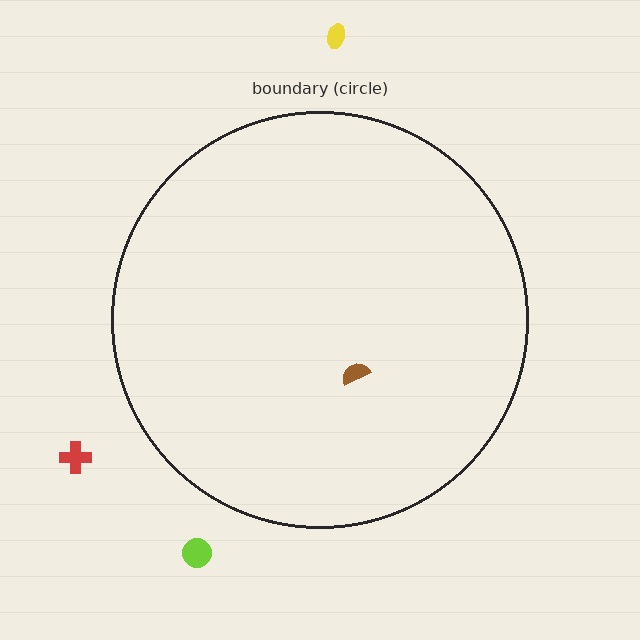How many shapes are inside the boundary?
1 inside, 3 outside.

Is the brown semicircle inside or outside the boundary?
Inside.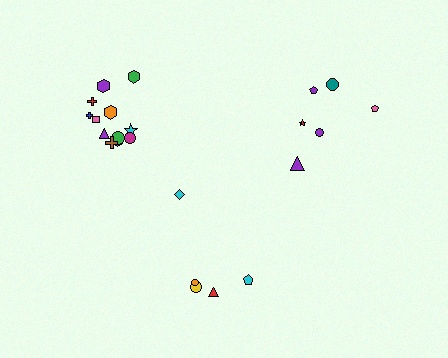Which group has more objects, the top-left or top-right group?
The top-left group.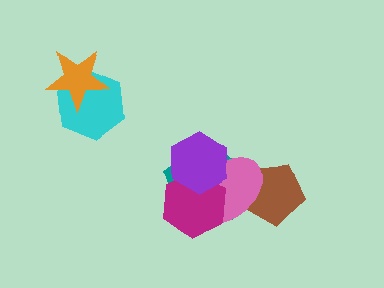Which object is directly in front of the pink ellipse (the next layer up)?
The magenta hexagon is directly in front of the pink ellipse.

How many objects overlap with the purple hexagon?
3 objects overlap with the purple hexagon.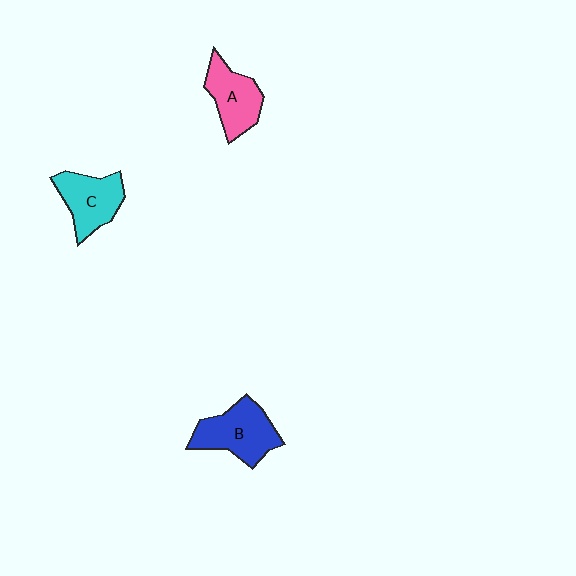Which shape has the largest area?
Shape B (blue).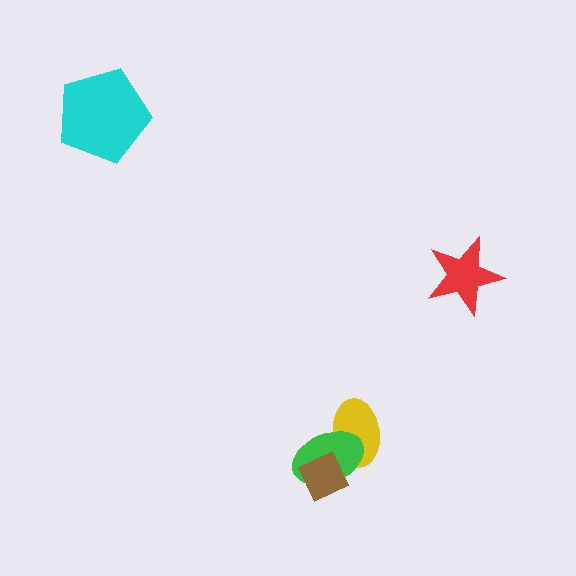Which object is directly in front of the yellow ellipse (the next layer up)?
The green ellipse is directly in front of the yellow ellipse.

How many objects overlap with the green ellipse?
2 objects overlap with the green ellipse.